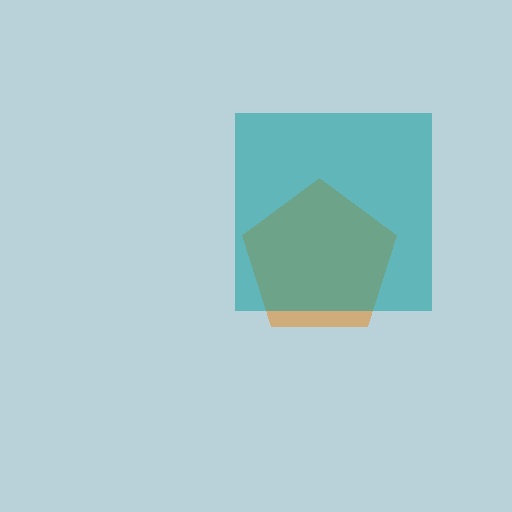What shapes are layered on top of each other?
The layered shapes are: an orange pentagon, a teal square.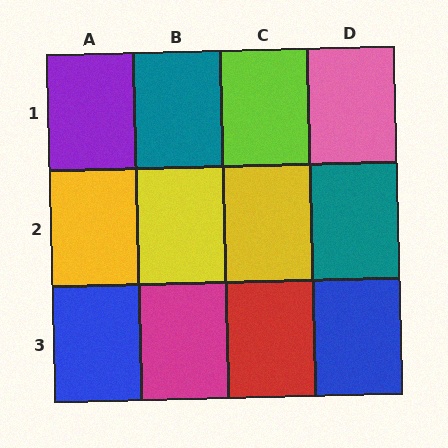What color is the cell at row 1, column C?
Lime.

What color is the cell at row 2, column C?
Yellow.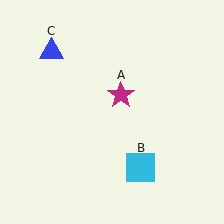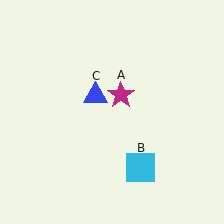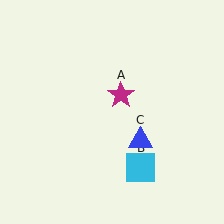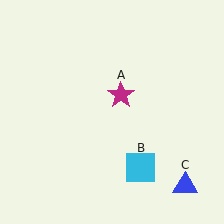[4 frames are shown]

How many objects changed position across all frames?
1 object changed position: blue triangle (object C).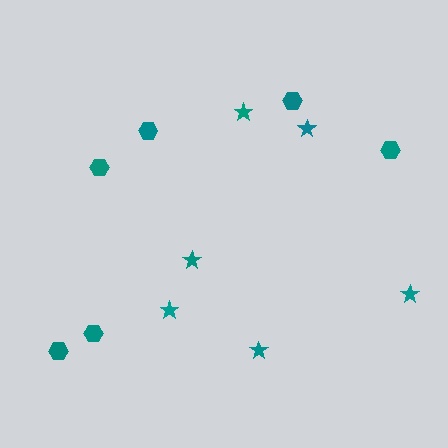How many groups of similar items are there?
There are 2 groups: one group of hexagons (6) and one group of stars (6).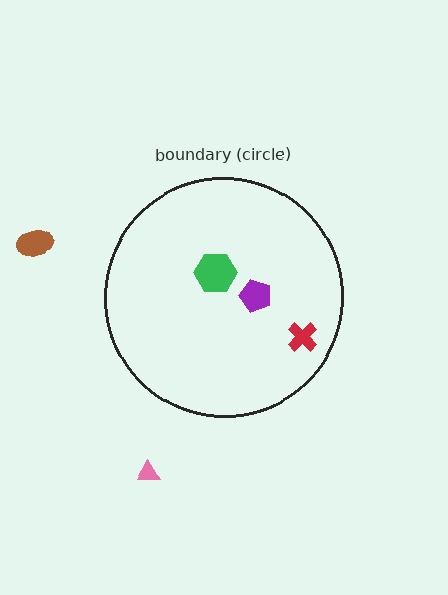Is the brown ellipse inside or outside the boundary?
Outside.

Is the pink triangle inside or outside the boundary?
Outside.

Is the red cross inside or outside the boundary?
Inside.